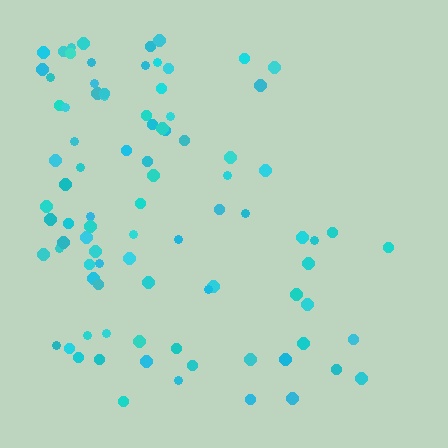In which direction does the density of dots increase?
From right to left, with the left side densest.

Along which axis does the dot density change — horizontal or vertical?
Horizontal.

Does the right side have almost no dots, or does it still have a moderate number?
Still a moderate number, just noticeably fewer than the left.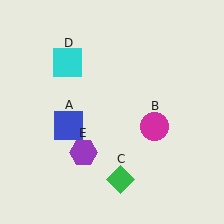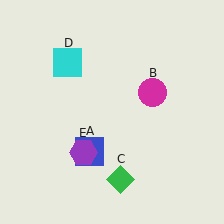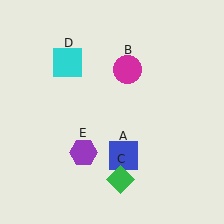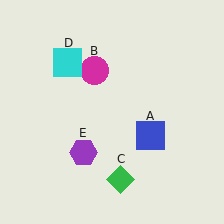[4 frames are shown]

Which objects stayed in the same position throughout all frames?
Green diamond (object C) and cyan square (object D) and purple hexagon (object E) remained stationary.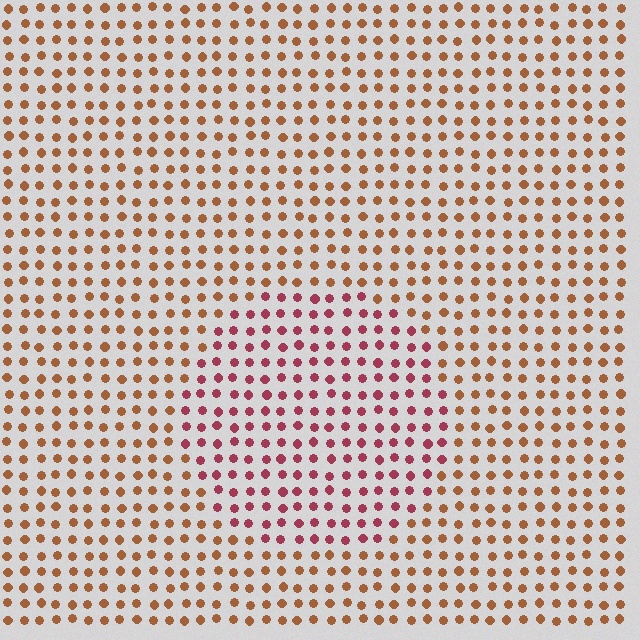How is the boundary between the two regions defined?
The boundary is defined purely by a slight shift in hue (about 39 degrees). Spacing, size, and orientation are identical on both sides.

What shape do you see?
I see a circle.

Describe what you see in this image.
The image is filled with small brown elements in a uniform arrangement. A circle-shaped region is visible where the elements are tinted to a slightly different hue, forming a subtle color boundary.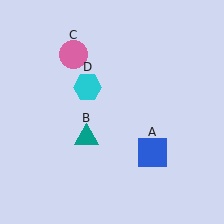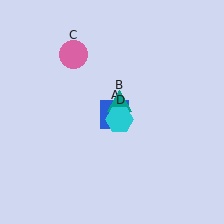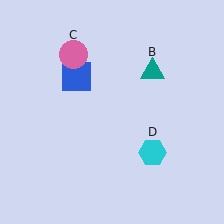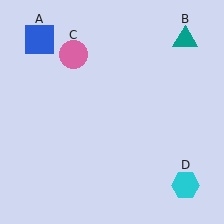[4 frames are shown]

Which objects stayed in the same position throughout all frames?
Pink circle (object C) remained stationary.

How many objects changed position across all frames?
3 objects changed position: blue square (object A), teal triangle (object B), cyan hexagon (object D).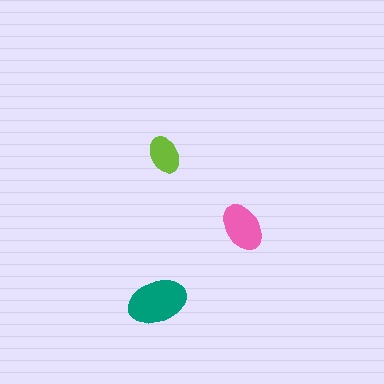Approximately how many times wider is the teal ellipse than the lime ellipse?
About 1.5 times wider.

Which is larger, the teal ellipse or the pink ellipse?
The teal one.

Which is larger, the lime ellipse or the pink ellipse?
The pink one.